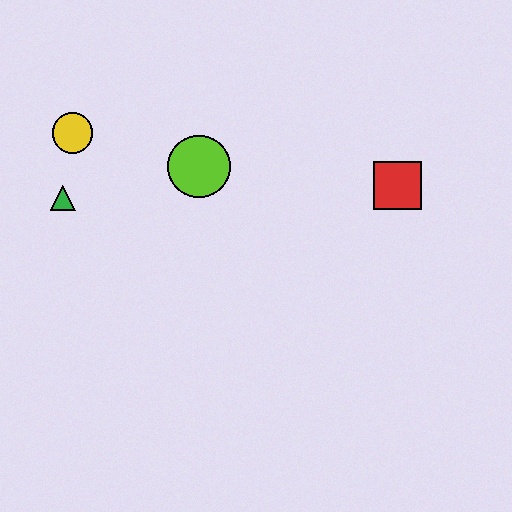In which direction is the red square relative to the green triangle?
The red square is to the right of the green triangle.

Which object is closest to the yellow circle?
The green triangle is closest to the yellow circle.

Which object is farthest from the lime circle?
The red square is farthest from the lime circle.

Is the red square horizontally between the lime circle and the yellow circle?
No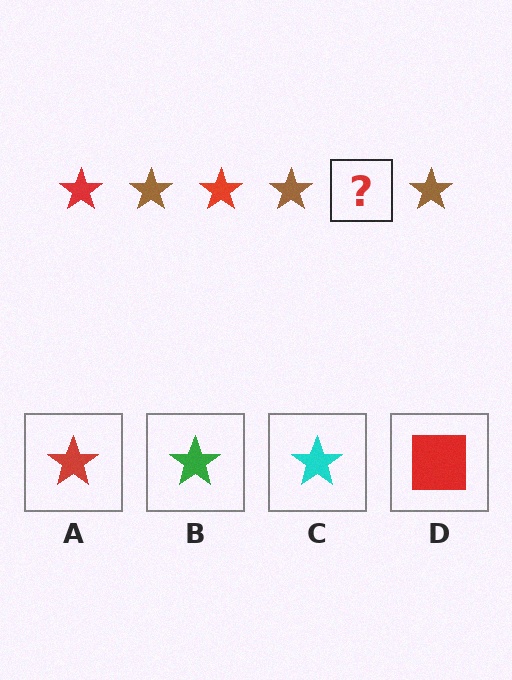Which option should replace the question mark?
Option A.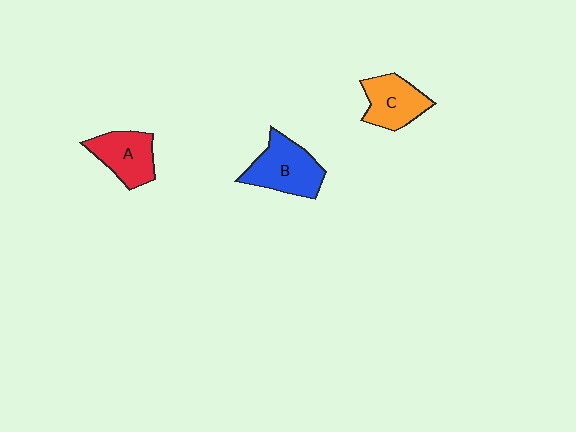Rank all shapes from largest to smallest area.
From largest to smallest: B (blue), C (orange), A (red).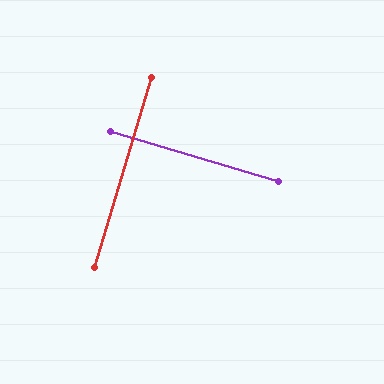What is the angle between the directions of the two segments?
Approximately 90 degrees.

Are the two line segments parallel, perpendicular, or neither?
Perpendicular — they meet at approximately 90°.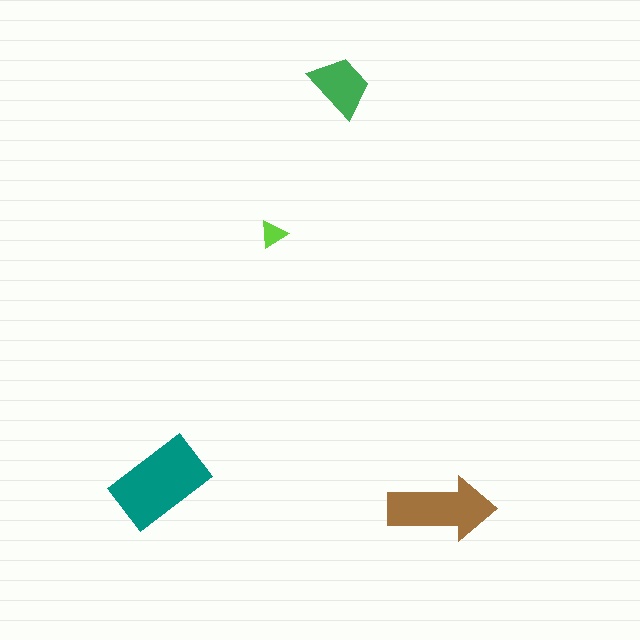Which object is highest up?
The green trapezoid is topmost.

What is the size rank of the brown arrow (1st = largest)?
2nd.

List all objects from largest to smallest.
The teal rectangle, the brown arrow, the green trapezoid, the lime triangle.